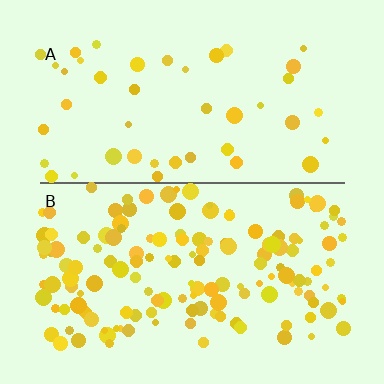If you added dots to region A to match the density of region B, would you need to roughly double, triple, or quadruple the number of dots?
Approximately triple.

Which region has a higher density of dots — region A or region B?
B (the bottom).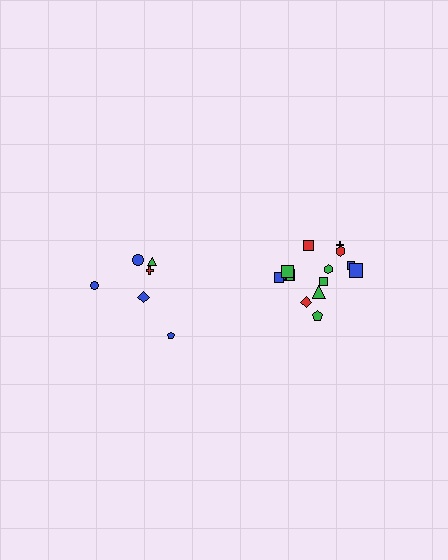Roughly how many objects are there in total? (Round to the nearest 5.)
Roughly 20 objects in total.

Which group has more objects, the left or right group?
The right group.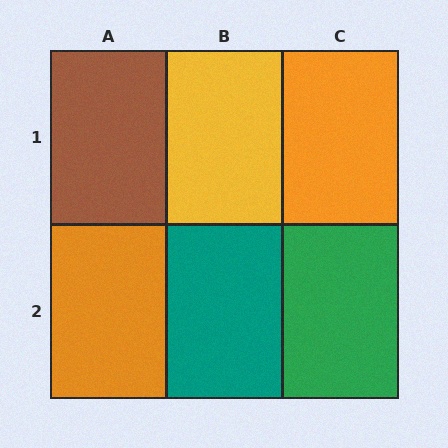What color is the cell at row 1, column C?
Orange.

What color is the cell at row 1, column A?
Brown.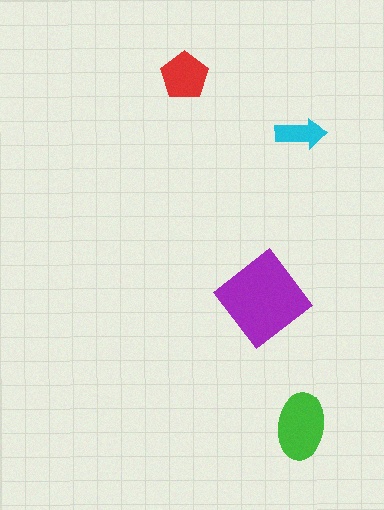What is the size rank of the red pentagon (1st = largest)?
3rd.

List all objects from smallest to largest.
The cyan arrow, the red pentagon, the green ellipse, the purple diamond.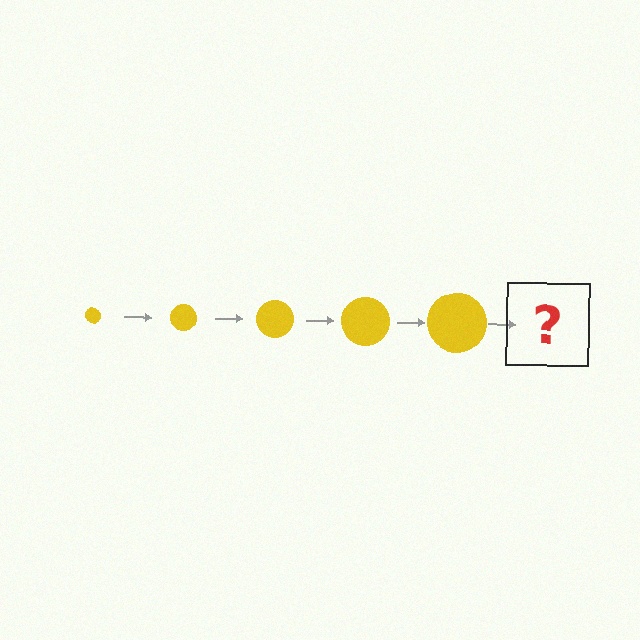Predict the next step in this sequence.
The next step is a yellow circle, larger than the previous one.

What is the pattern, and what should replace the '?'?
The pattern is that the circle gets progressively larger each step. The '?' should be a yellow circle, larger than the previous one.